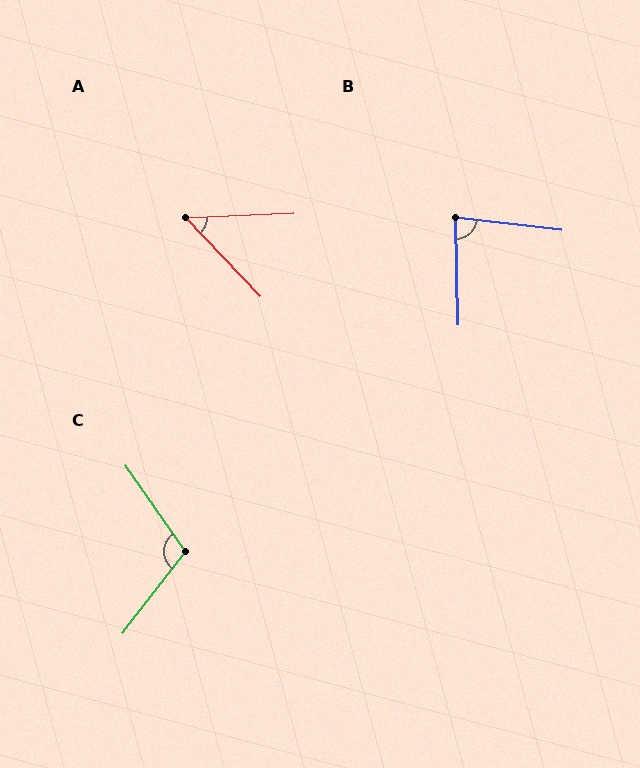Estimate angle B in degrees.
Approximately 82 degrees.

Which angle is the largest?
C, at approximately 108 degrees.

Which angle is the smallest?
A, at approximately 49 degrees.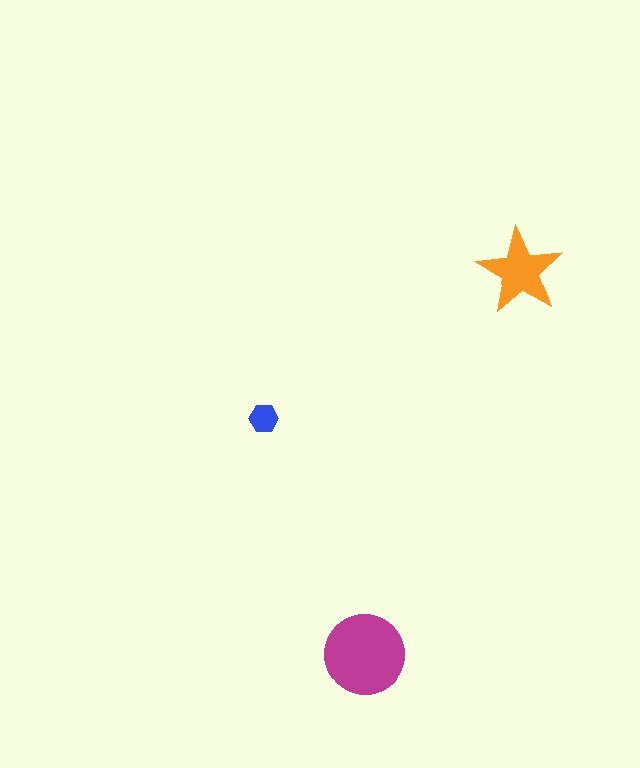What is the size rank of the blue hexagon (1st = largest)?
3rd.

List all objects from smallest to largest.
The blue hexagon, the orange star, the magenta circle.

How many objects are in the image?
There are 3 objects in the image.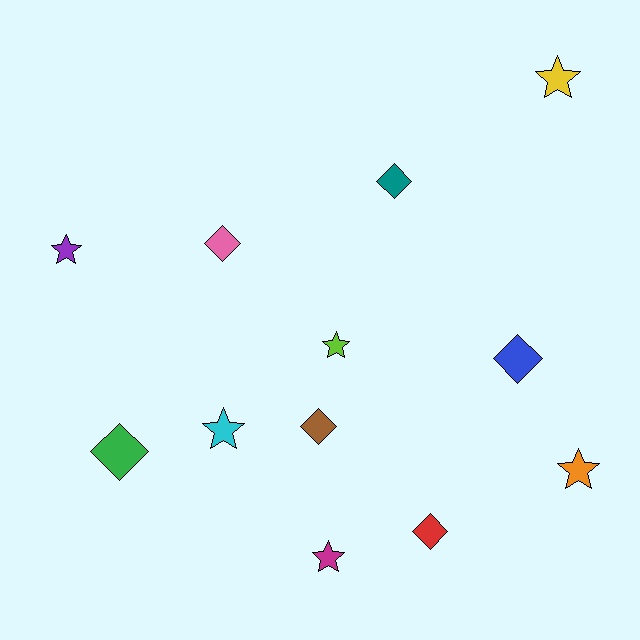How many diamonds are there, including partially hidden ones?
There are 6 diamonds.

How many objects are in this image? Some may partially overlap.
There are 12 objects.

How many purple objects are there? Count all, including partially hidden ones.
There is 1 purple object.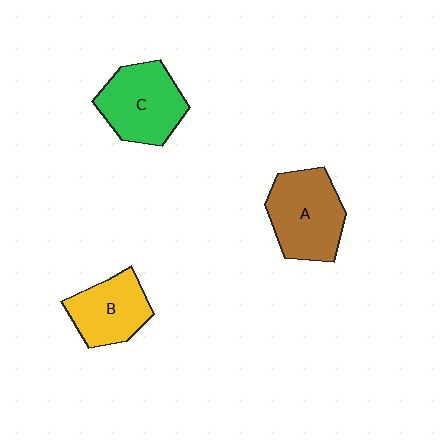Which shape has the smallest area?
Shape B (yellow).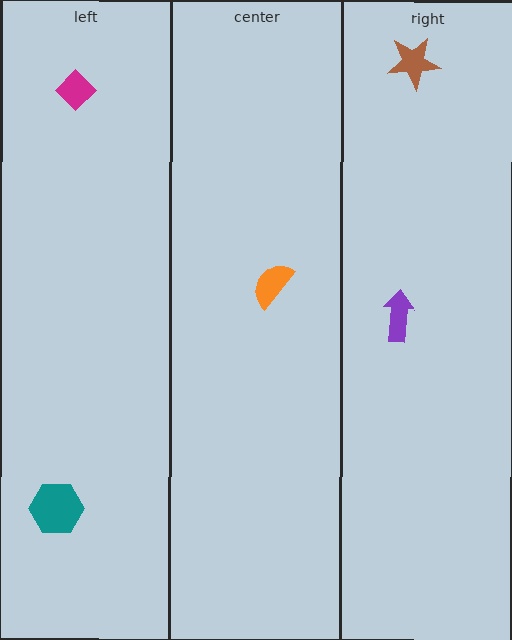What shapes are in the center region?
The orange semicircle.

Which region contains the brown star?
The right region.